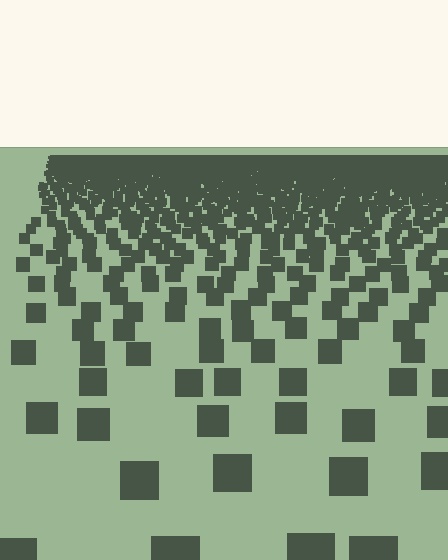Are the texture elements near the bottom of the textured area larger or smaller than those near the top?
Larger. Near the bottom, elements are closer to the viewer and appear at a bigger on-screen size.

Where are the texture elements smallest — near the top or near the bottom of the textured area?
Near the top.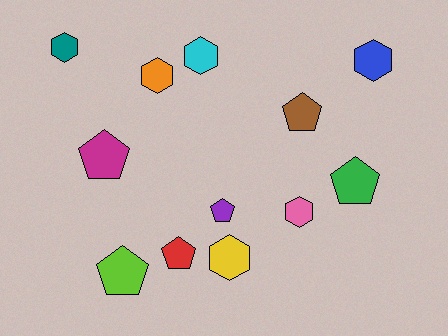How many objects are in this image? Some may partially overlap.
There are 12 objects.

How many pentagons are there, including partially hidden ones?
There are 6 pentagons.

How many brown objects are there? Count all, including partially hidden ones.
There is 1 brown object.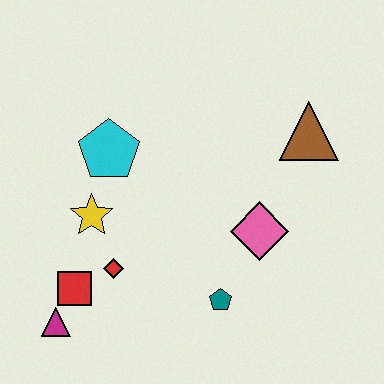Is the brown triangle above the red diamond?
Yes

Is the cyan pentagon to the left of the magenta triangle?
No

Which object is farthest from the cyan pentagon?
The brown triangle is farthest from the cyan pentagon.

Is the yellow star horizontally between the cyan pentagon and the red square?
Yes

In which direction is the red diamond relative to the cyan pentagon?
The red diamond is below the cyan pentagon.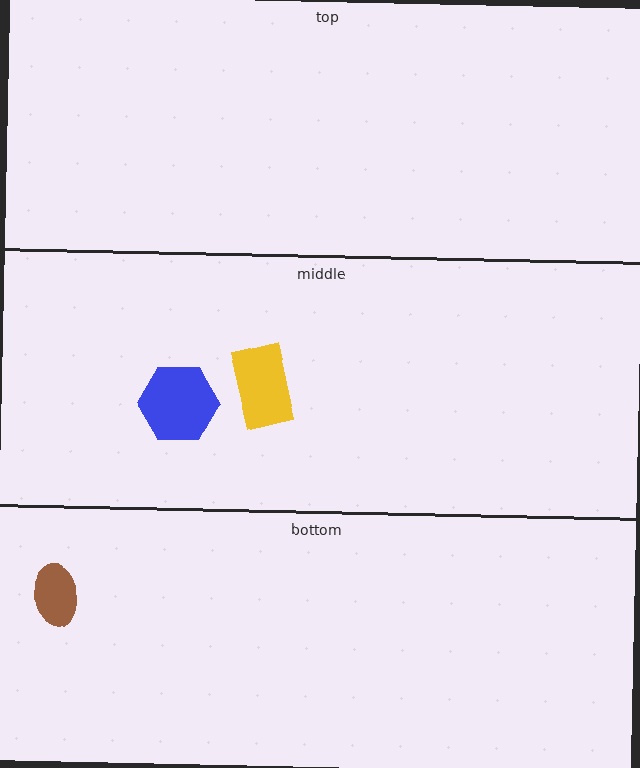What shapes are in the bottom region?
The brown ellipse.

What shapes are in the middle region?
The yellow rectangle, the blue hexagon.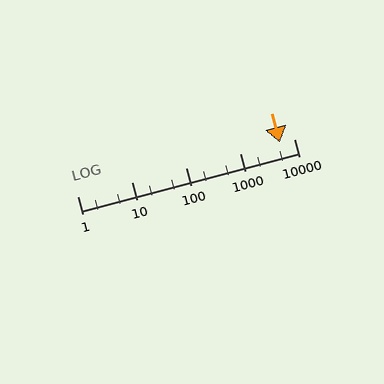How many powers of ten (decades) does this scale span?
The scale spans 4 decades, from 1 to 10000.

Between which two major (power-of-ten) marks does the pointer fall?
The pointer is between 1000 and 10000.